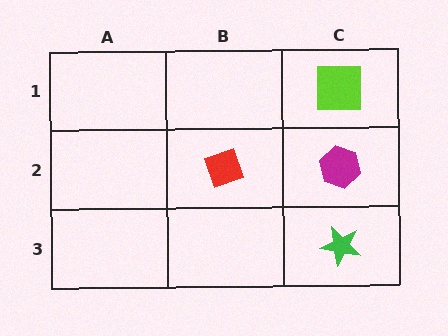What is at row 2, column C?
A magenta hexagon.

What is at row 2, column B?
A red diamond.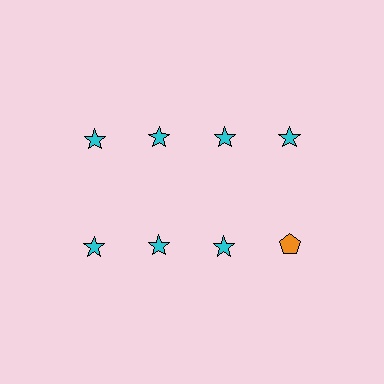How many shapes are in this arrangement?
There are 8 shapes arranged in a grid pattern.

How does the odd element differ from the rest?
It differs in both color (orange instead of cyan) and shape (pentagon instead of star).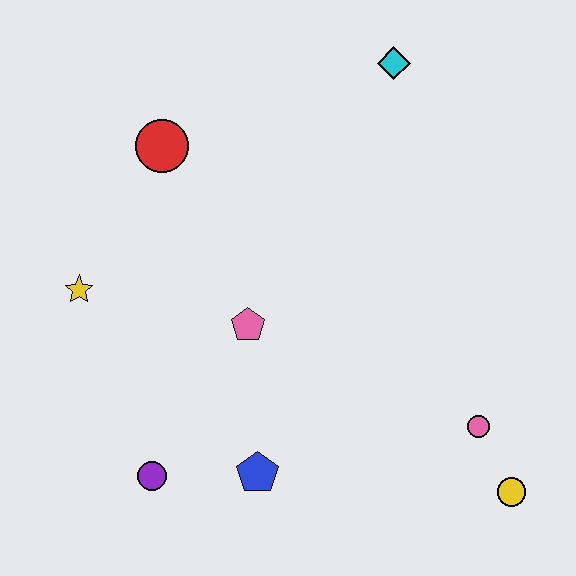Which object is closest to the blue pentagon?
The purple circle is closest to the blue pentagon.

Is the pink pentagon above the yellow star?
No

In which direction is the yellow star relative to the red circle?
The yellow star is below the red circle.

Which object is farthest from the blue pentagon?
The cyan diamond is farthest from the blue pentagon.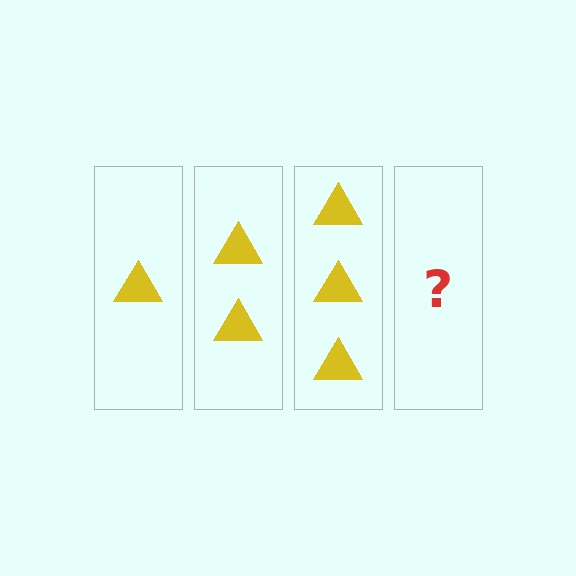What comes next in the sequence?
The next element should be 4 triangles.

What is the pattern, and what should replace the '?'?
The pattern is that each step adds one more triangle. The '?' should be 4 triangles.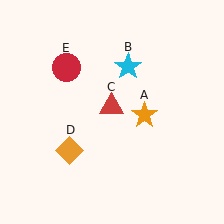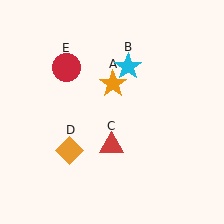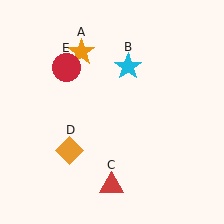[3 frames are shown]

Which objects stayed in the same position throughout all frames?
Cyan star (object B) and orange diamond (object D) and red circle (object E) remained stationary.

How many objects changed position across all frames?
2 objects changed position: orange star (object A), red triangle (object C).